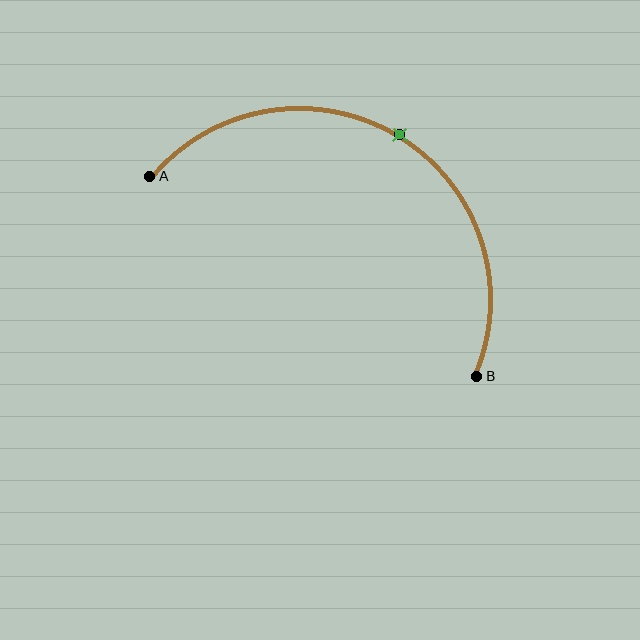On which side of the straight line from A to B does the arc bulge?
The arc bulges above the straight line connecting A and B.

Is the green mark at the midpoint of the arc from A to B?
Yes. The green mark lies on the arc at equal arc-length from both A and B — it is the arc midpoint.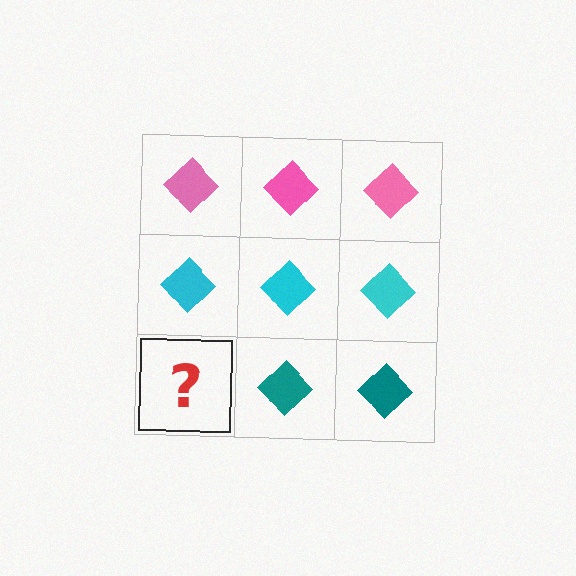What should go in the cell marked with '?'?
The missing cell should contain a teal diamond.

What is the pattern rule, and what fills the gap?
The rule is that each row has a consistent color. The gap should be filled with a teal diamond.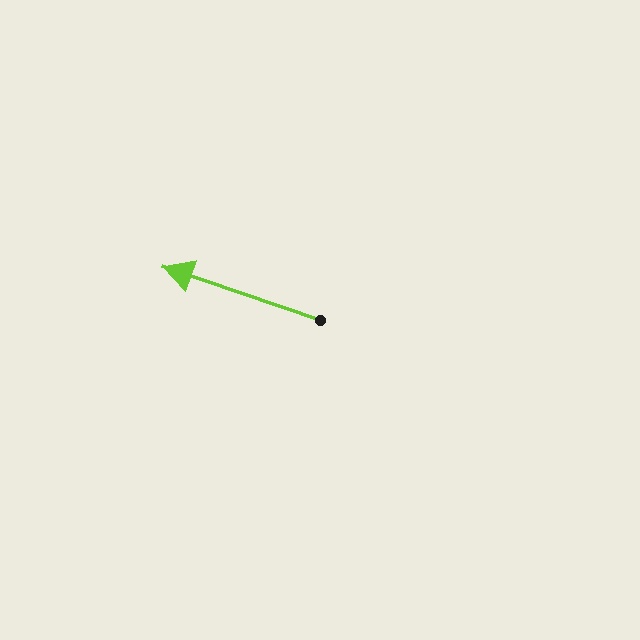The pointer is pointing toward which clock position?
Roughly 10 o'clock.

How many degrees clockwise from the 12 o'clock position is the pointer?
Approximately 289 degrees.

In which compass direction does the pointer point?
West.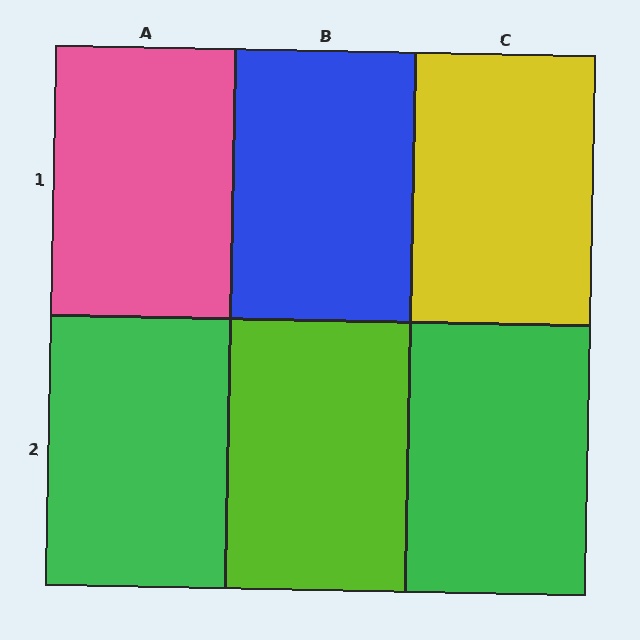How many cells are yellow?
1 cell is yellow.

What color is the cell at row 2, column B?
Lime.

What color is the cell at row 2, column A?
Green.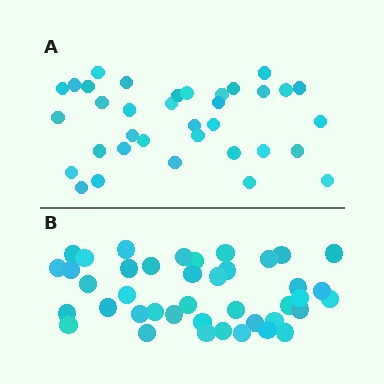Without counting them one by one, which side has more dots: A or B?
Region B (the bottom region) has more dots.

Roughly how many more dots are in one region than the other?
Region B has about 6 more dots than region A.